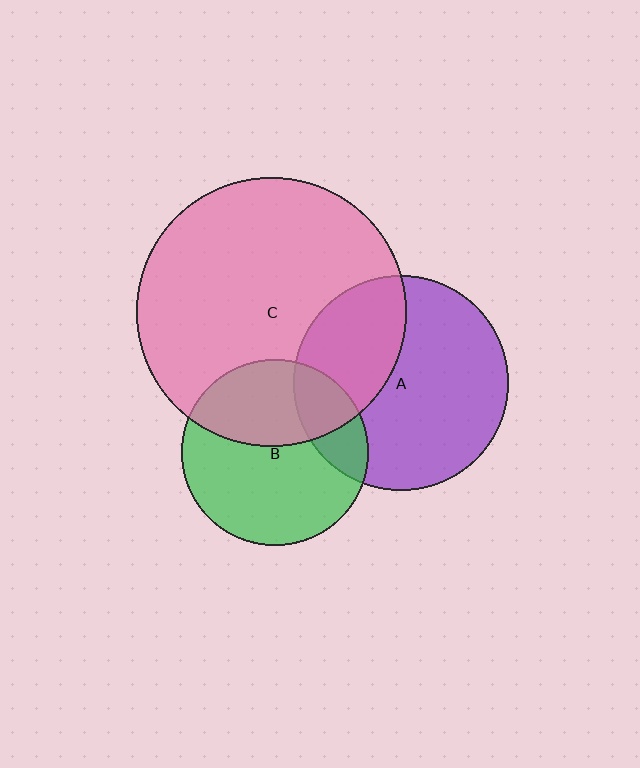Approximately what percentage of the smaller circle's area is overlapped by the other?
Approximately 35%.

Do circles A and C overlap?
Yes.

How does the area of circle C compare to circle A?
Approximately 1.6 times.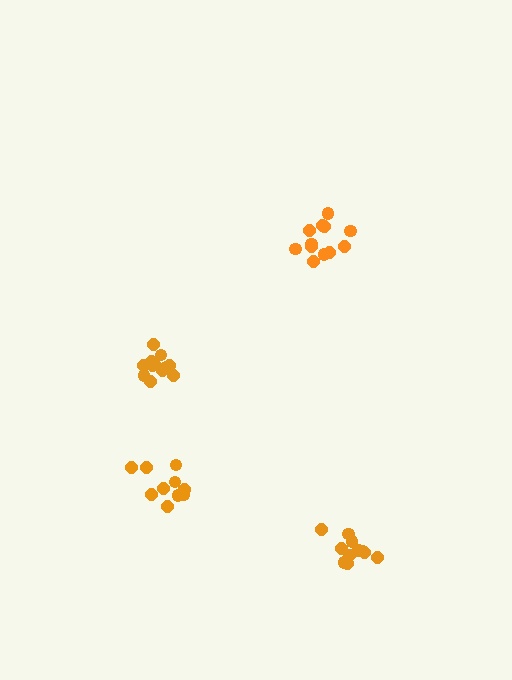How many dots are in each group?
Group 1: 12 dots, Group 2: 12 dots, Group 3: 11 dots, Group 4: 10 dots (45 total).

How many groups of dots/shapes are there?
There are 4 groups.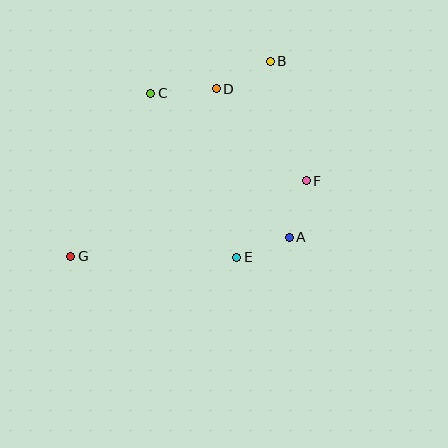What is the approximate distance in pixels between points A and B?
The distance between A and B is approximately 177 pixels.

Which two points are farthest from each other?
Points B and G are farthest from each other.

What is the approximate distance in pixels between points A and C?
The distance between A and C is approximately 200 pixels.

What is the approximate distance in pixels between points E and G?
The distance between E and G is approximately 166 pixels.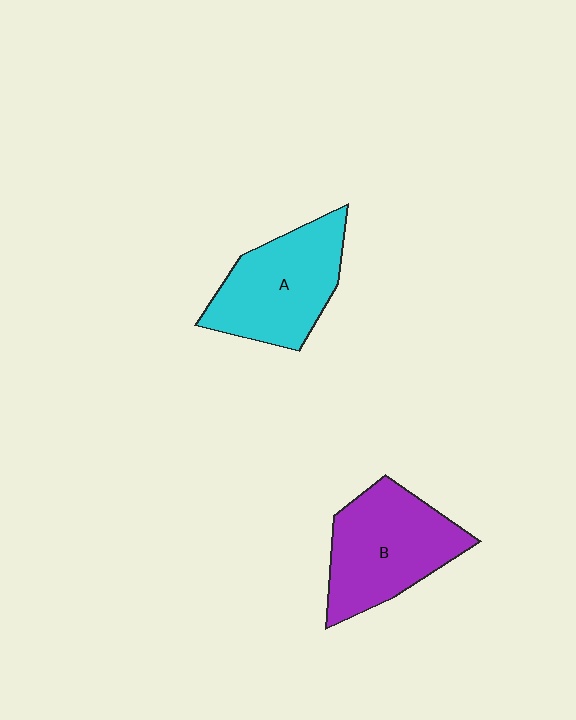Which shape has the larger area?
Shape B (purple).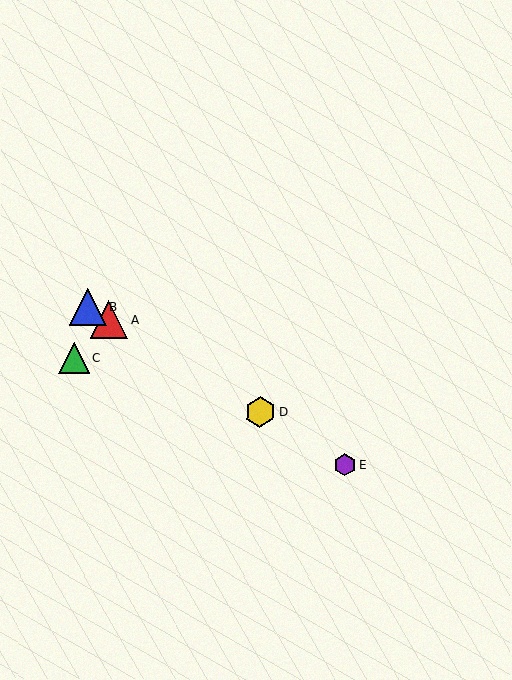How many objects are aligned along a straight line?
4 objects (A, B, D, E) are aligned along a straight line.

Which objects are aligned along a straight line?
Objects A, B, D, E are aligned along a straight line.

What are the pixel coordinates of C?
Object C is at (74, 358).